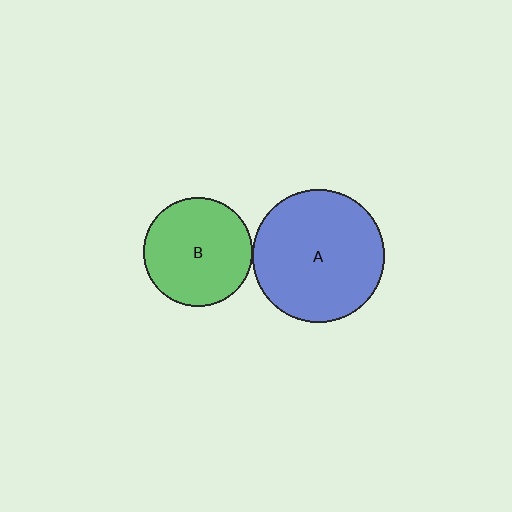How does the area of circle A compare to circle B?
Approximately 1.5 times.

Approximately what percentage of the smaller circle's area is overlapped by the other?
Approximately 5%.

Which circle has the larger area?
Circle A (blue).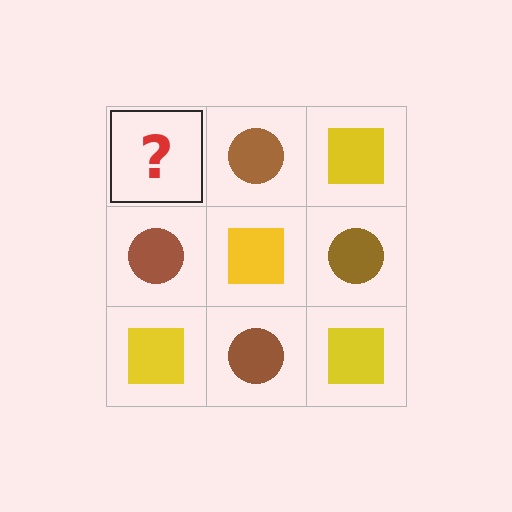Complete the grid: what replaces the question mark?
The question mark should be replaced with a yellow square.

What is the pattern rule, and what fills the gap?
The rule is that it alternates yellow square and brown circle in a checkerboard pattern. The gap should be filled with a yellow square.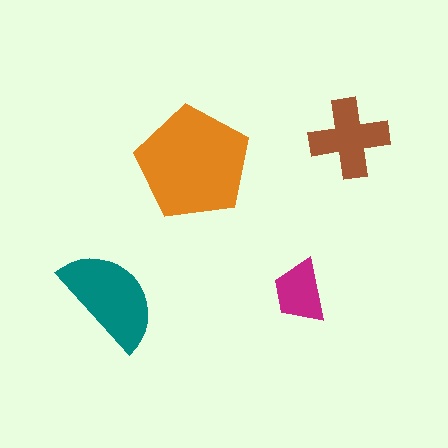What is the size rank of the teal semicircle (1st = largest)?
2nd.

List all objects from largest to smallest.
The orange pentagon, the teal semicircle, the brown cross, the magenta trapezoid.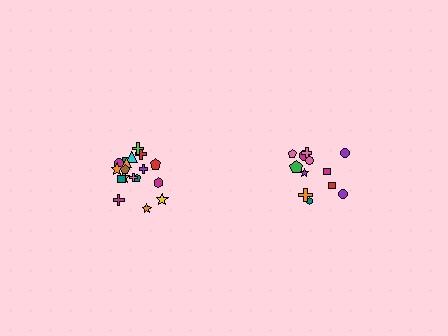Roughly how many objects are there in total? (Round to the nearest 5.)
Roughly 30 objects in total.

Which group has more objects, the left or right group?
The left group.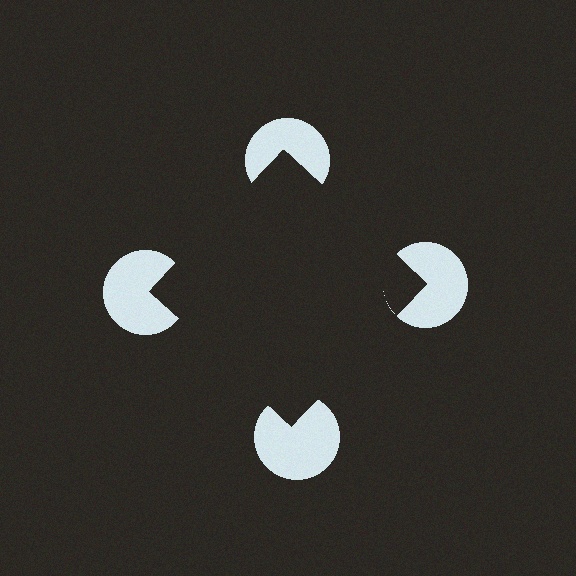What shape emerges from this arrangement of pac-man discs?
An illusory square — its edges are inferred from the aligned wedge cuts in the pac-man discs, not physically drawn.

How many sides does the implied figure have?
4 sides.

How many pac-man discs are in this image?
There are 4 — one at each vertex of the illusory square.